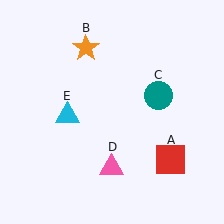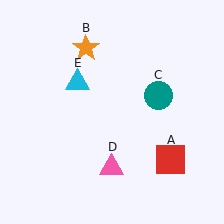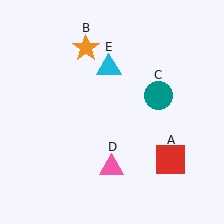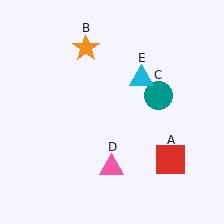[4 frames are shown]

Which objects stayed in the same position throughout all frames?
Red square (object A) and orange star (object B) and teal circle (object C) and pink triangle (object D) remained stationary.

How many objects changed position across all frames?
1 object changed position: cyan triangle (object E).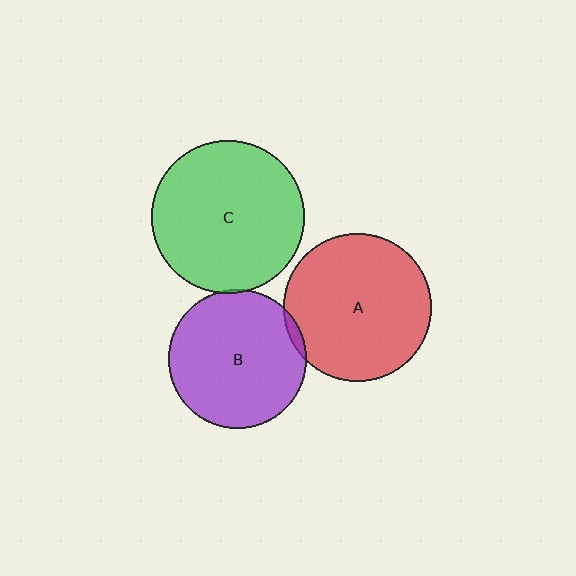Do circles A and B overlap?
Yes.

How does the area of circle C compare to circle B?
Approximately 1.2 times.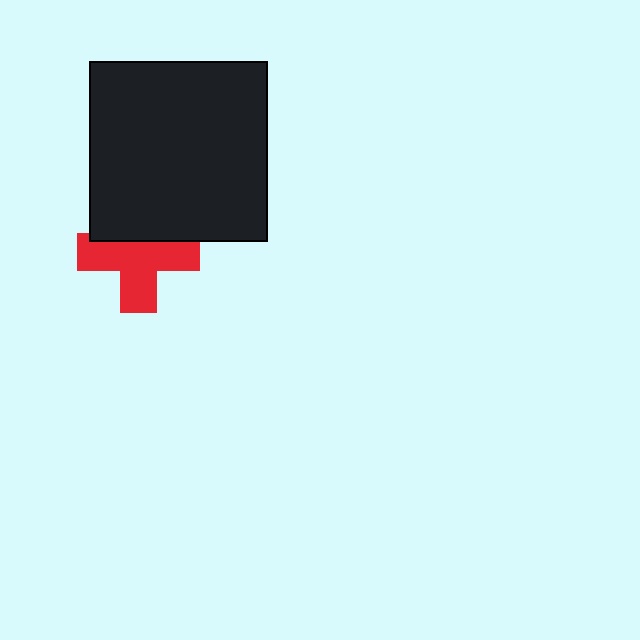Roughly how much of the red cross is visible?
Most of it is visible (roughly 68%).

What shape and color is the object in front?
The object in front is a black rectangle.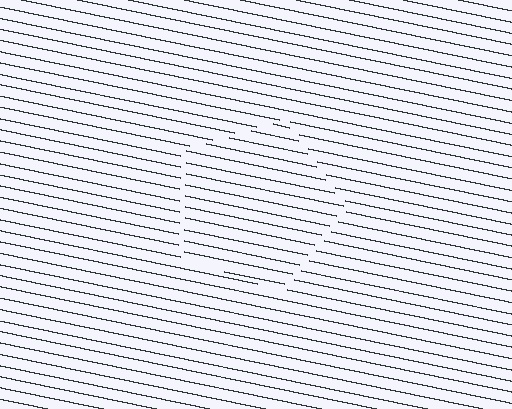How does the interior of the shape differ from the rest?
The interior of the shape contains the same grating, shifted by half a period — the contour is defined by the phase discontinuity where line-ends from the inner and outer gratings abut.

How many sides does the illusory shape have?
5 sides — the line-ends trace a pentagon.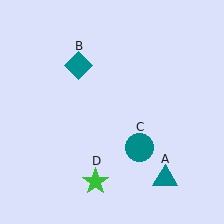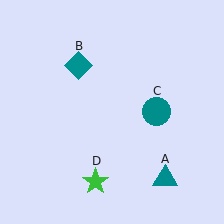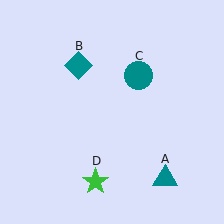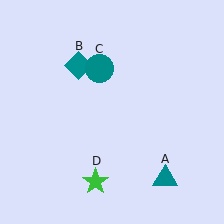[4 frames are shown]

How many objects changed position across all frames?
1 object changed position: teal circle (object C).